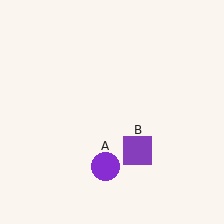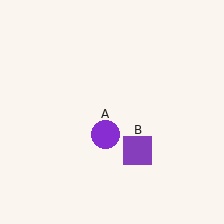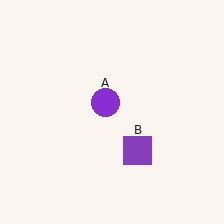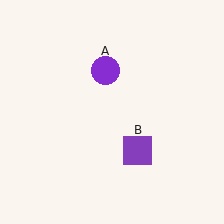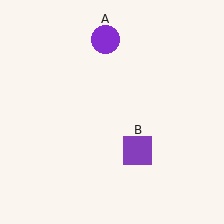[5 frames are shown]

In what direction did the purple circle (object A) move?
The purple circle (object A) moved up.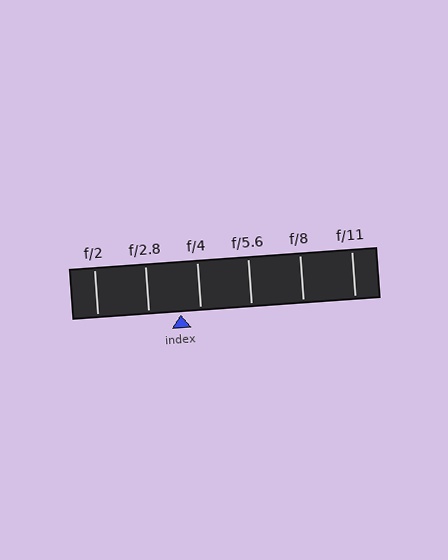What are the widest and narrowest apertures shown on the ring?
The widest aperture shown is f/2 and the narrowest is f/11.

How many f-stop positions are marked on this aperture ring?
There are 6 f-stop positions marked.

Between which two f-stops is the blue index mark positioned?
The index mark is between f/2.8 and f/4.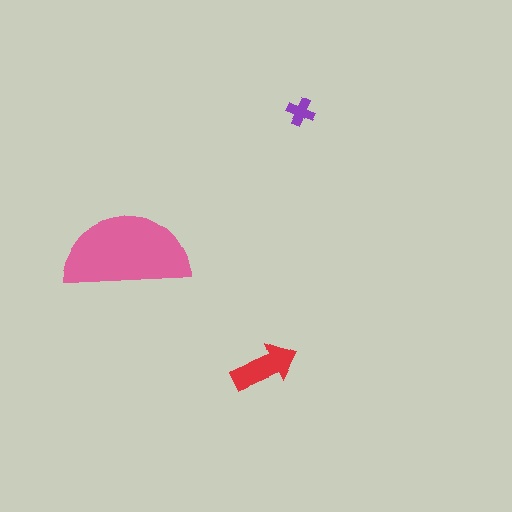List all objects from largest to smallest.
The pink semicircle, the red arrow, the purple cross.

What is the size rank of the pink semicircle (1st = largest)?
1st.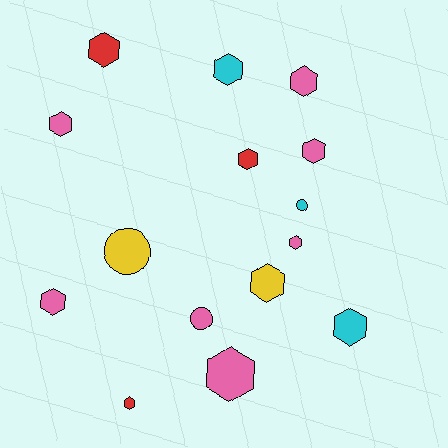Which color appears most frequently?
Pink, with 7 objects.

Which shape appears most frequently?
Hexagon, with 12 objects.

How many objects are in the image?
There are 15 objects.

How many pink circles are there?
There is 1 pink circle.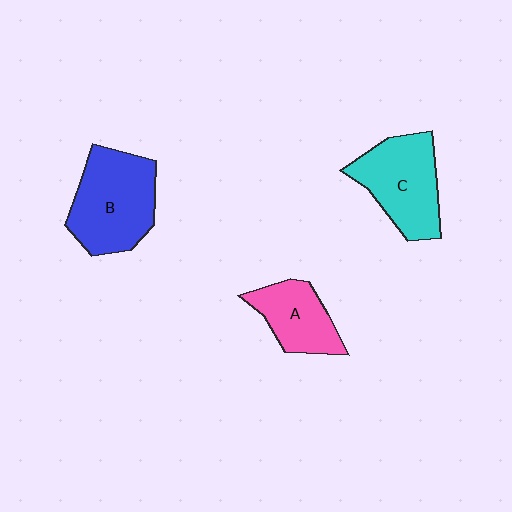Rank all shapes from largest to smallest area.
From largest to smallest: B (blue), C (cyan), A (pink).